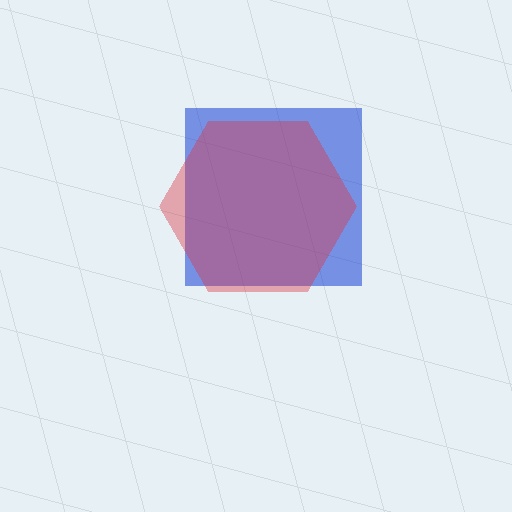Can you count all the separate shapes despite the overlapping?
Yes, there are 2 separate shapes.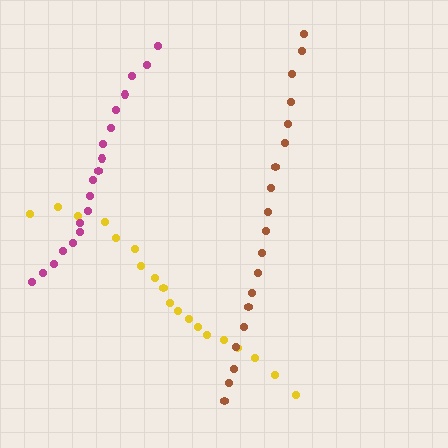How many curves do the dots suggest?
There are 3 distinct paths.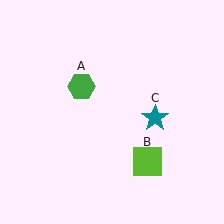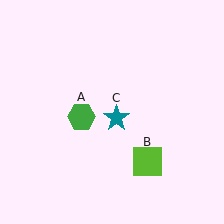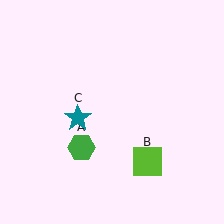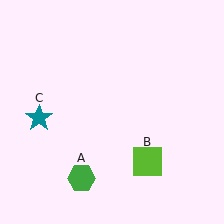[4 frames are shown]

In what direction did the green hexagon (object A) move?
The green hexagon (object A) moved down.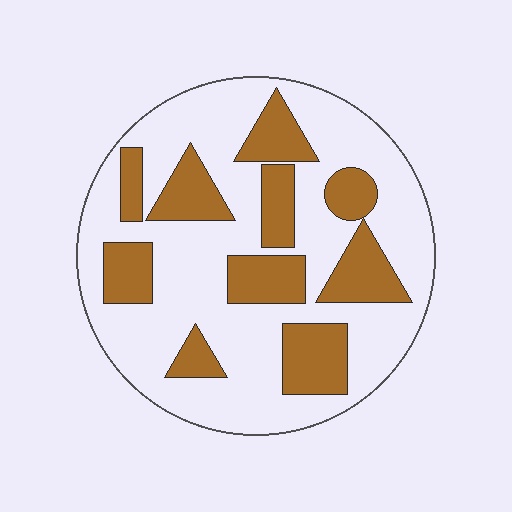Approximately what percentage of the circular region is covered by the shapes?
Approximately 30%.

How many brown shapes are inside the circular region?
10.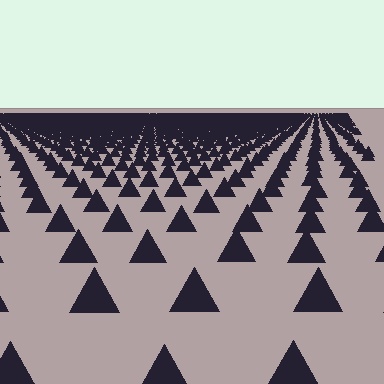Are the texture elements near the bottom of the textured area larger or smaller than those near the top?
Larger. Near the bottom, elements are closer to the viewer and appear at a bigger on-screen size.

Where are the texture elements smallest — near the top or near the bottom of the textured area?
Near the top.